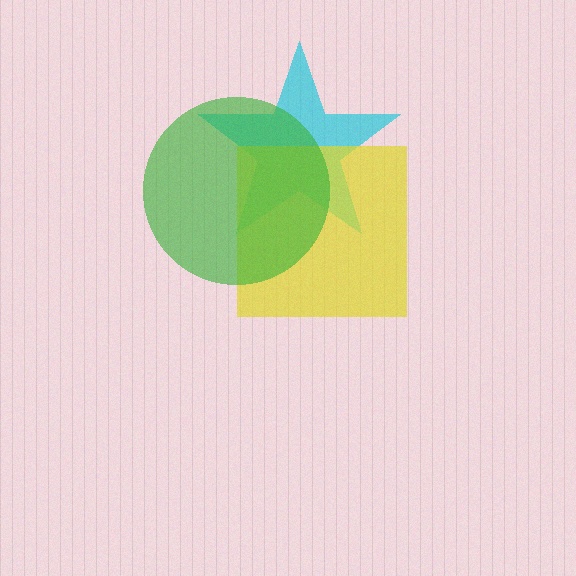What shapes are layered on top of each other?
The layered shapes are: a cyan star, a yellow square, a green circle.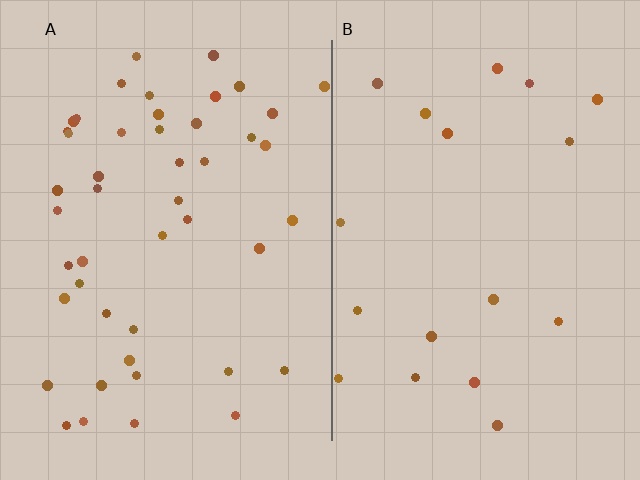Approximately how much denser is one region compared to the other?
Approximately 2.6× — region A over region B.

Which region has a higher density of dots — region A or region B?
A (the left).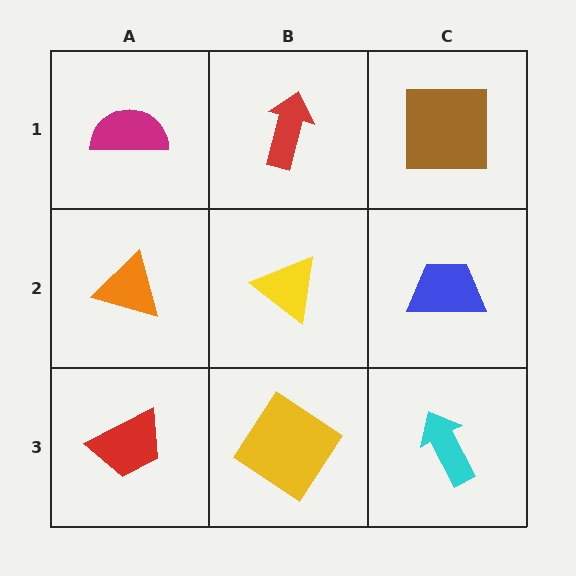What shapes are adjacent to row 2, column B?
A red arrow (row 1, column B), a yellow diamond (row 3, column B), an orange triangle (row 2, column A), a blue trapezoid (row 2, column C).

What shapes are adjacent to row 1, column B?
A yellow triangle (row 2, column B), a magenta semicircle (row 1, column A), a brown square (row 1, column C).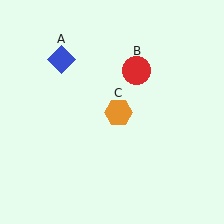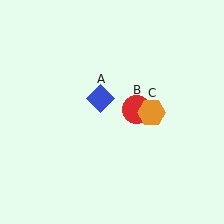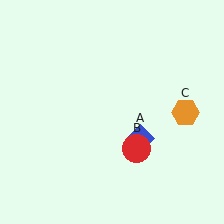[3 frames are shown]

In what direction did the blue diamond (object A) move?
The blue diamond (object A) moved down and to the right.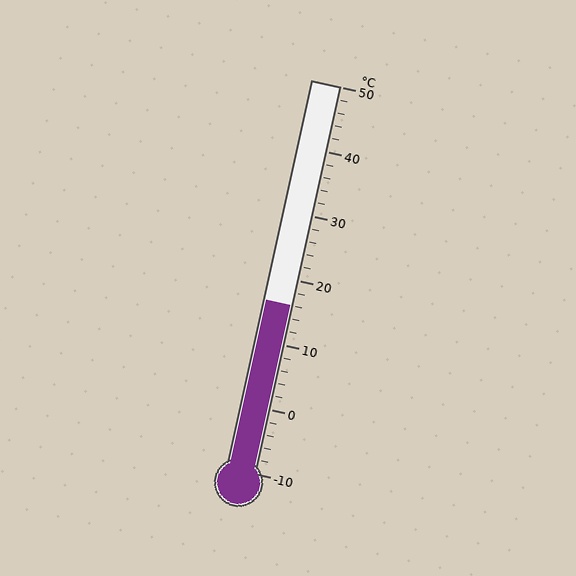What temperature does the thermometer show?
The thermometer shows approximately 16°C.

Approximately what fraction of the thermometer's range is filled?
The thermometer is filled to approximately 45% of its range.